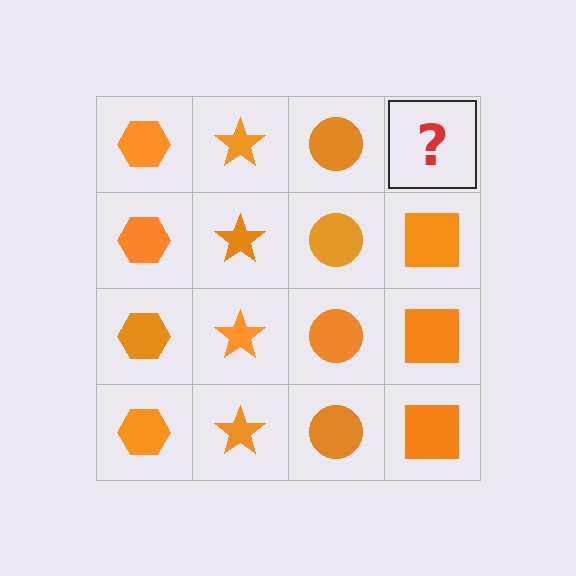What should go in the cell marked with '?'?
The missing cell should contain an orange square.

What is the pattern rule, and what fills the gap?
The rule is that each column has a consistent shape. The gap should be filled with an orange square.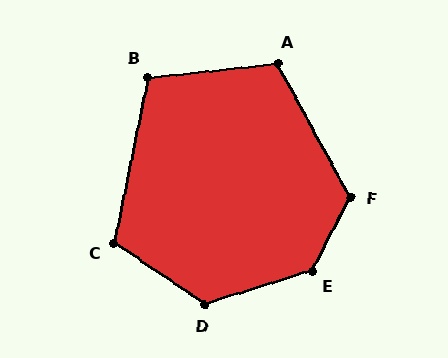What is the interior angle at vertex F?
Approximately 124 degrees (obtuse).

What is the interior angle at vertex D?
Approximately 128 degrees (obtuse).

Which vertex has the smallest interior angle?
B, at approximately 108 degrees.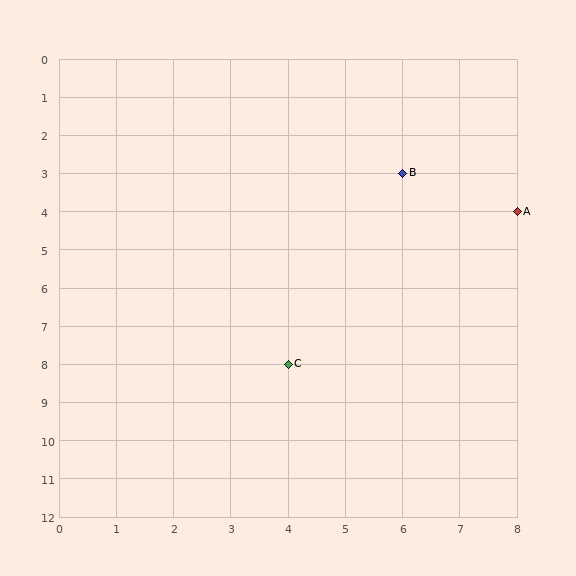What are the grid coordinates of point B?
Point B is at grid coordinates (6, 3).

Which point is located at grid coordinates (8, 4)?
Point A is at (8, 4).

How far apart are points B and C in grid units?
Points B and C are 2 columns and 5 rows apart (about 5.4 grid units diagonally).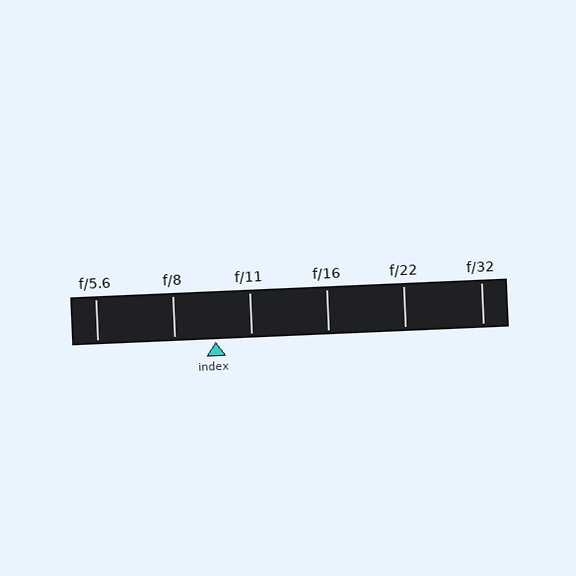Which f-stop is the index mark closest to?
The index mark is closest to f/11.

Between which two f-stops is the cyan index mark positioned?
The index mark is between f/8 and f/11.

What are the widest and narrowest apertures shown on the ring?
The widest aperture shown is f/5.6 and the narrowest is f/32.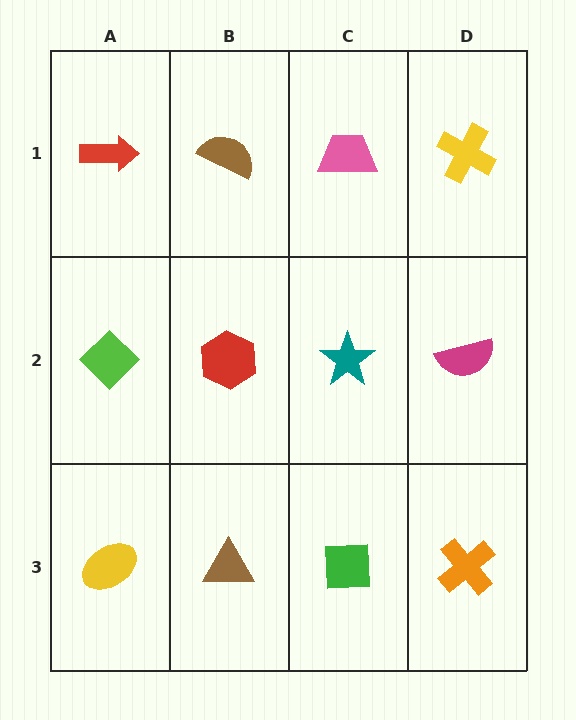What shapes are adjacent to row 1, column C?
A teal star (row 2, column C), a brown semicircle (row 1, column B), a yellow cross (row 1, column D).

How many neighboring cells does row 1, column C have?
3.